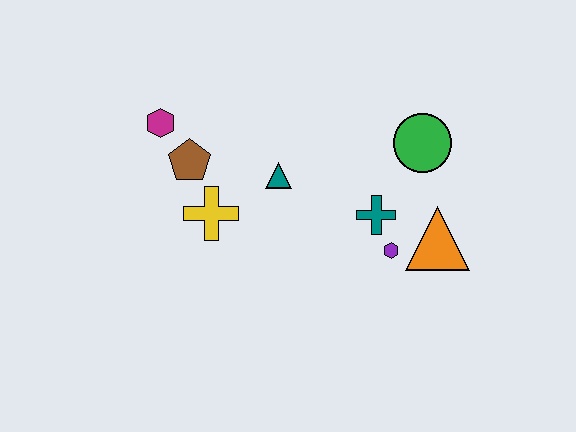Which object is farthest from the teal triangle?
The orange triangle is farthest from the teal triangle.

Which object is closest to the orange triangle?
The purple hexagon is closest to the orange triangle.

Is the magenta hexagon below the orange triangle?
No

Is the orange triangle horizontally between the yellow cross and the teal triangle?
No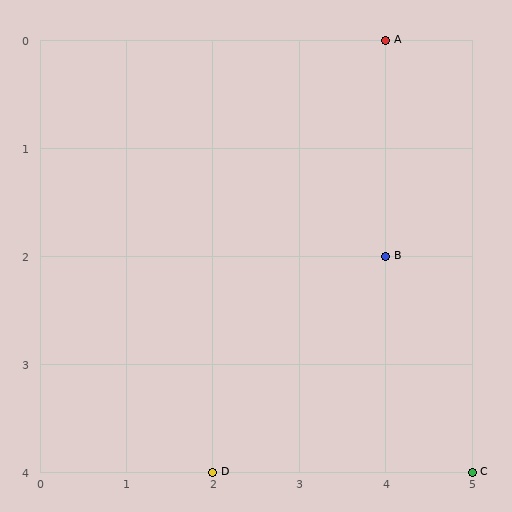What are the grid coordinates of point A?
Point A is at grid coordinates (4, 0).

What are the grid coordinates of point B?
Point B is at grid coordinates (4, 2).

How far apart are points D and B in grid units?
Points D and B are 2 columns and 2 rows apart (about 2.8 grid units diagonally).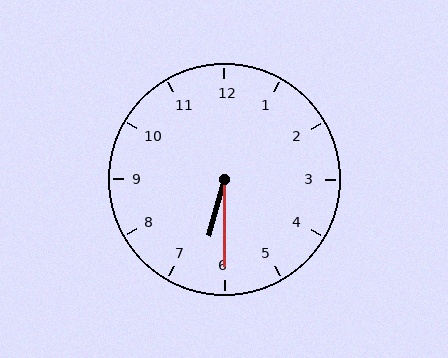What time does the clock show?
6:30.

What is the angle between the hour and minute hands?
Approximately 15 degrees.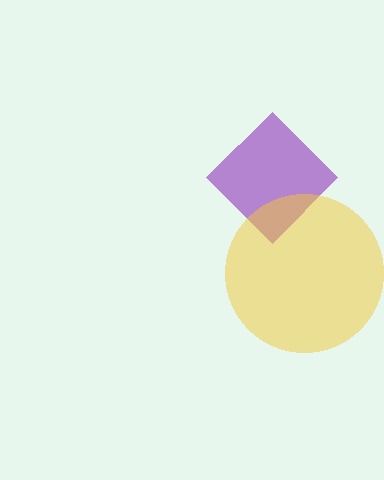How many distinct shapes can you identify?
There are 2 distinct shapes: a purple diamond, a yellow circle.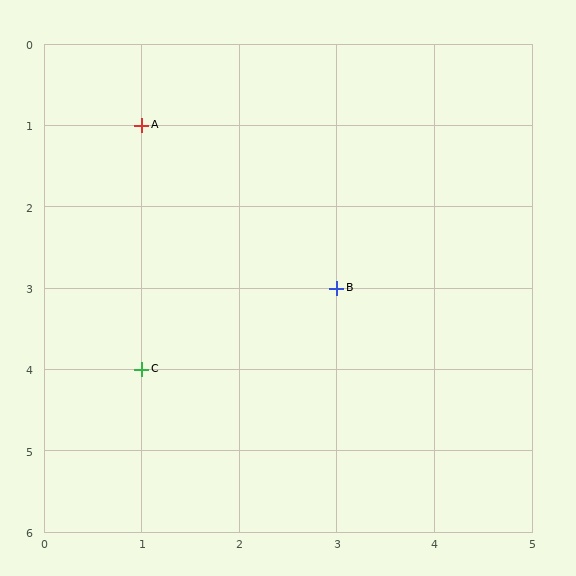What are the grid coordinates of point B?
Point B is at grid coordinates (3, 3).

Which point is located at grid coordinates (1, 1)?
Point A is at (1, 1).